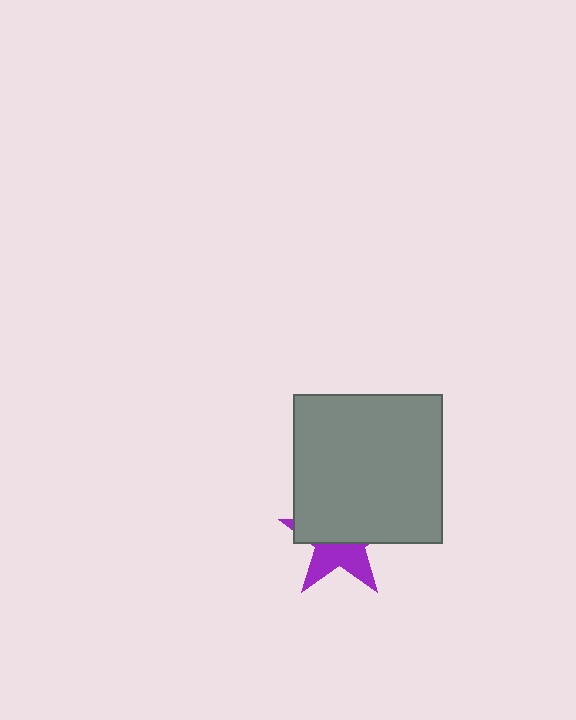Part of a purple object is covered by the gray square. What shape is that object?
It is a star.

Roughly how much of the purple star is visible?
A small part of it is visible (roughly 43%).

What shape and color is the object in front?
The object in front is a gray square.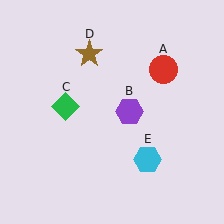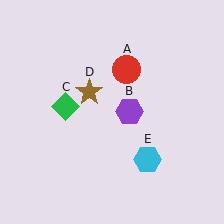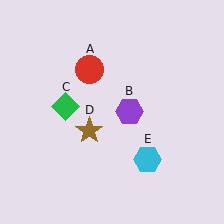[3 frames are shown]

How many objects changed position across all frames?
2 objects changed position: red circle (object A), brown star (object D).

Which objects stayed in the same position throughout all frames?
Purple hexagon (object B) and green diamond (object C) and cyan hexagon (object E) remained stationary.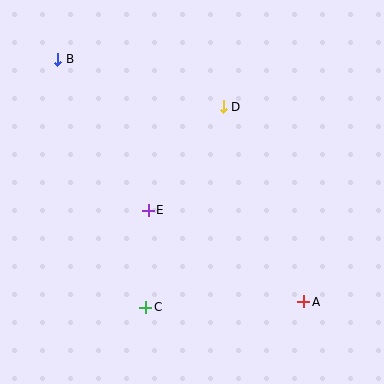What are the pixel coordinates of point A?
Point A is at (304, 302).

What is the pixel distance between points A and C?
The distance between A and C is 158 pixels.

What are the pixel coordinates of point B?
Point B is at (58, 59).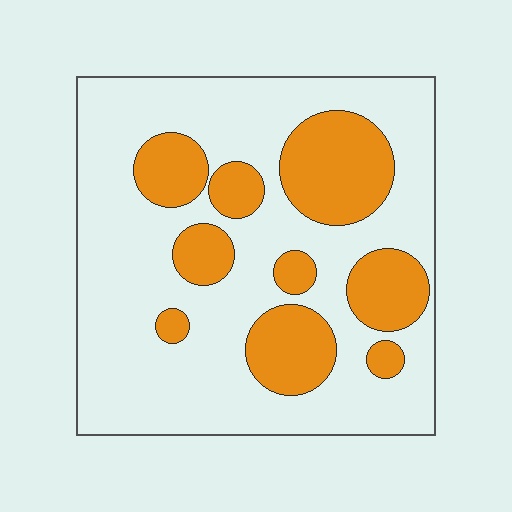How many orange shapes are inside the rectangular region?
9.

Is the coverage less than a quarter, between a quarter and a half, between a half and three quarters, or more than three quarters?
Between a quarter and a half.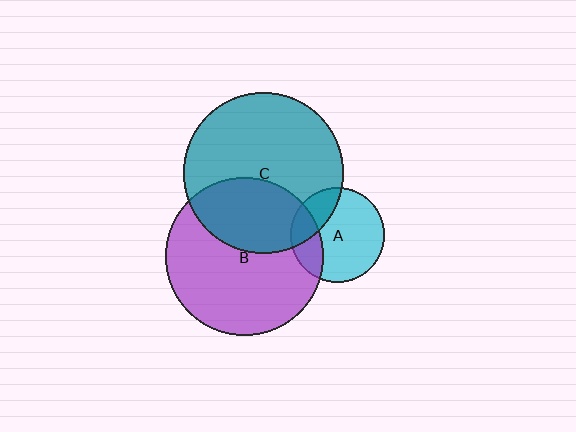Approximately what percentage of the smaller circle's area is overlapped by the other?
Approximately 35%.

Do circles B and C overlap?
Yes.